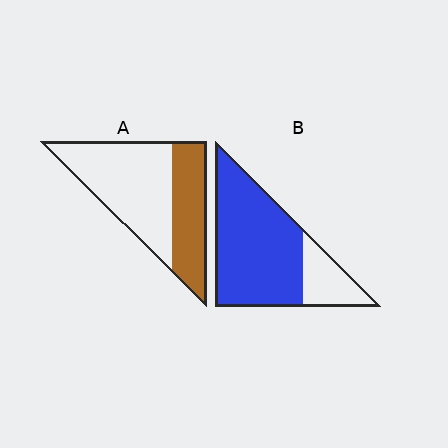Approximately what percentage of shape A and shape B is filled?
A is approximately 35% and B is approximately 80%.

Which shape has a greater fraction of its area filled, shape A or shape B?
Shape B.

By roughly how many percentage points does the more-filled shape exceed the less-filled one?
By roughly 40 percentage points (B over A).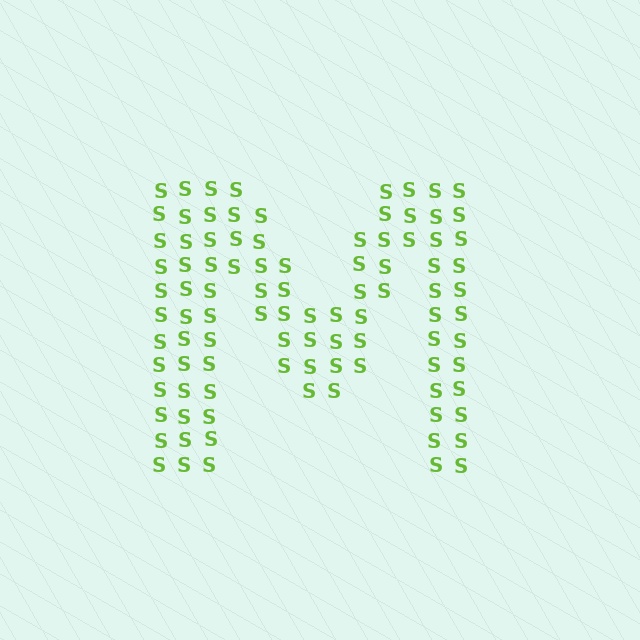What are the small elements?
The small elements are letter S's.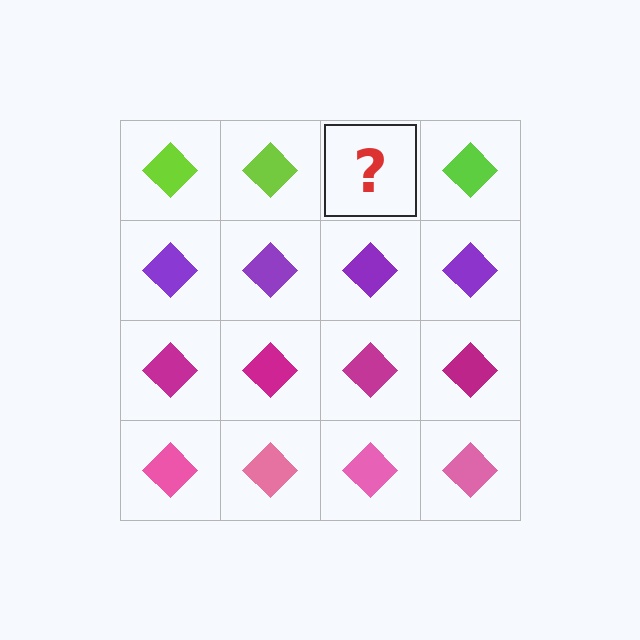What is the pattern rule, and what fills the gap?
The rule is that each row has a consistent color. The gap should be filled with a lime diamond.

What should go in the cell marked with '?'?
The missing cell should contain a lime diamond.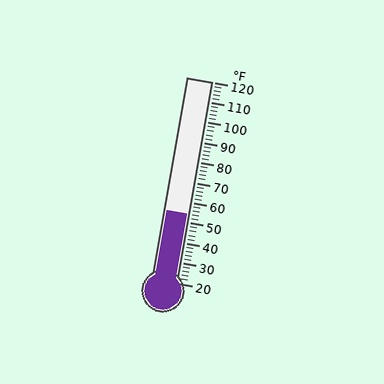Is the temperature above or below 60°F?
The temperature is below 60°F.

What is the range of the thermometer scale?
The thermometer scale ranges from 20°F to 120°F.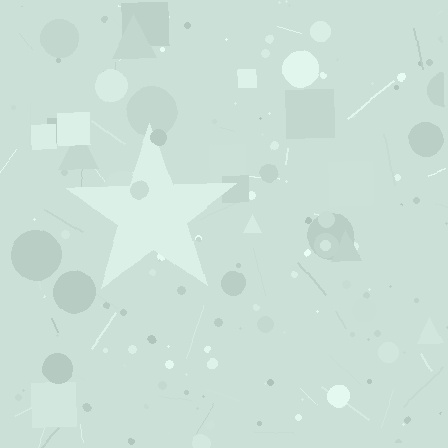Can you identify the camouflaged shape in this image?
The camouflaged shape is a star.